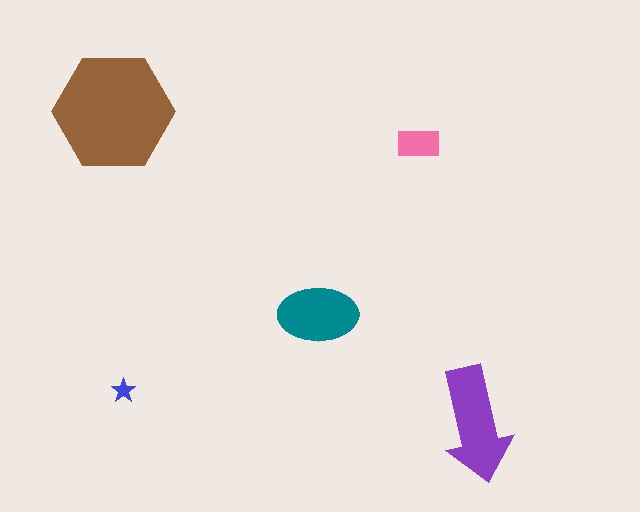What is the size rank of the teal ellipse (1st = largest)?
3rd.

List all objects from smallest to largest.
The blue star, the pink rectangle, the teal ellipse, the purple arrow, the brown hexagon.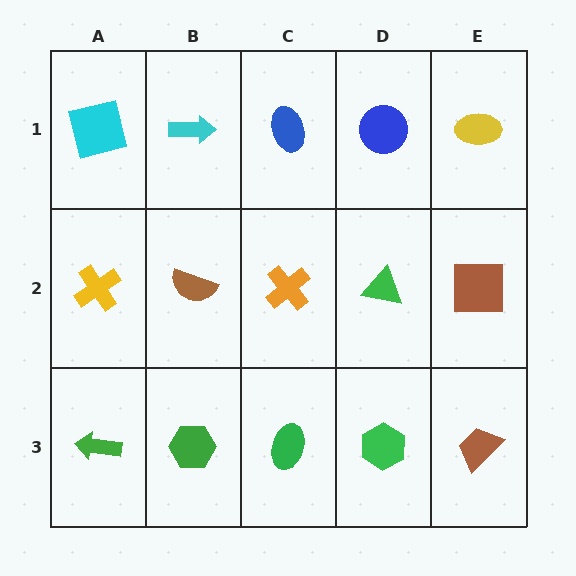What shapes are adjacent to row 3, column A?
A yellow cross (row 2, column A), a green hexagon (row 3, column B).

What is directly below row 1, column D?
A green triangle.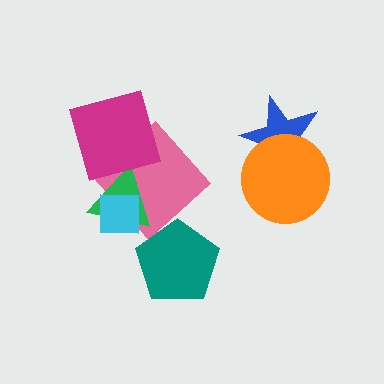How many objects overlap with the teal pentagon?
0 objects overlap with the teal pentagon.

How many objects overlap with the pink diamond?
3 objects overlap with the pink diamond.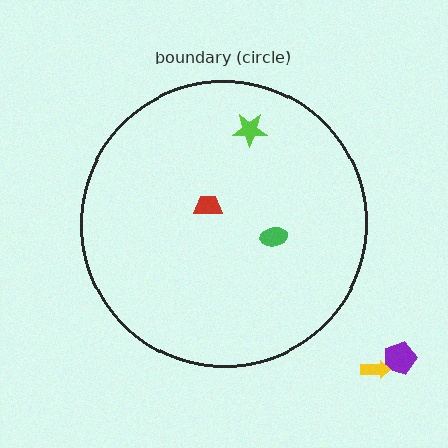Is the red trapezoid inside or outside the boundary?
Inside.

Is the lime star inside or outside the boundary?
Inside.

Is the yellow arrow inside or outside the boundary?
Outside.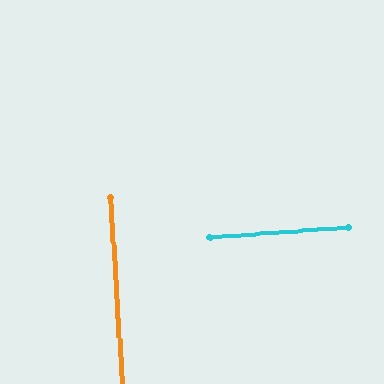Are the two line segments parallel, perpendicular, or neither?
Perpendicular — they meet at approximately 89°.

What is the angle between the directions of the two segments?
Approximately 89 degrees.